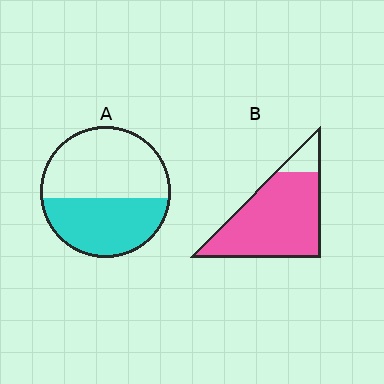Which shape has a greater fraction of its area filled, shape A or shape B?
Shape B.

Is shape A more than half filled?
No.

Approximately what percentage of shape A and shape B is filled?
A is approximately 45% and B is approximately 90%.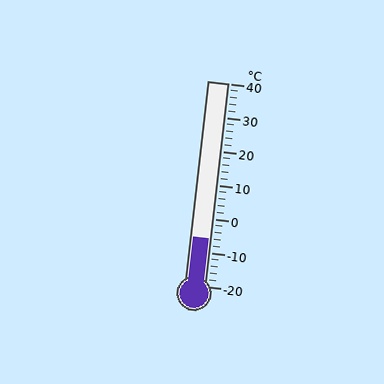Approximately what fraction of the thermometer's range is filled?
The thermometer is filled to approximately 25% of its range.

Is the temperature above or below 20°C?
The temperature is below 20°C.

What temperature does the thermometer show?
The thermometer shows approximately -6°C.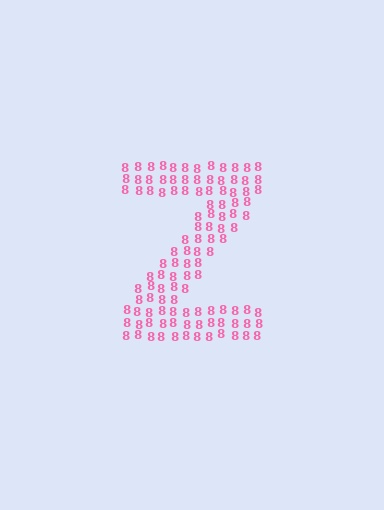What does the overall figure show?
The overall figure shows the letter Z.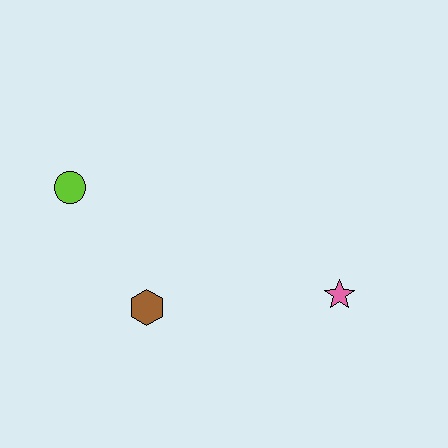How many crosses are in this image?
There are no crosses.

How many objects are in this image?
There are 3 objects.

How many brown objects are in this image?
There is 1 brown object.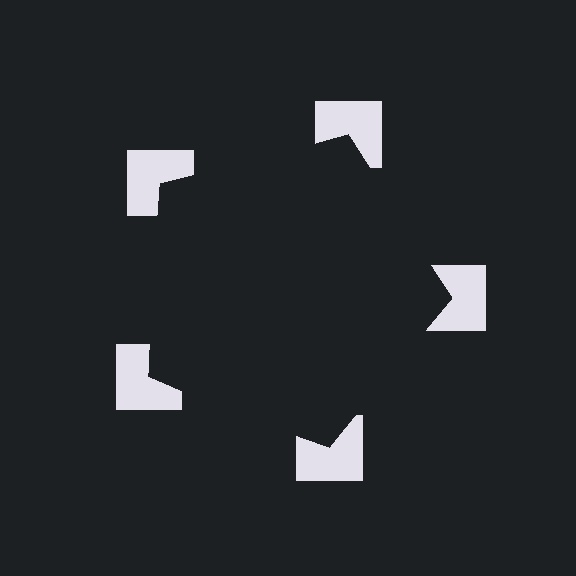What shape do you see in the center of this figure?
An illusory pentagon — its edges are inferred from the aligned wedge cuts in the notched squares, not physically drawn.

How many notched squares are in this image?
There are 5 — one at each vertex of the illusory pentagon.